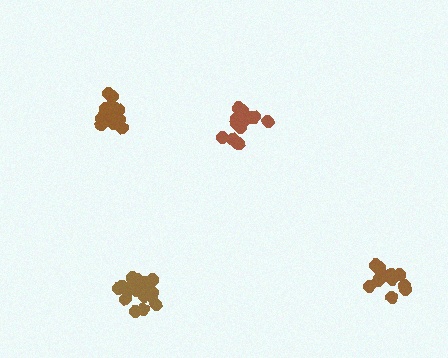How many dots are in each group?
Group 1: 13 dots, Group 2: 13 dots, Group 3: 16 dots, Group 4: 17 dots (59 total).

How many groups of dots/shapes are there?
There are 4 groups.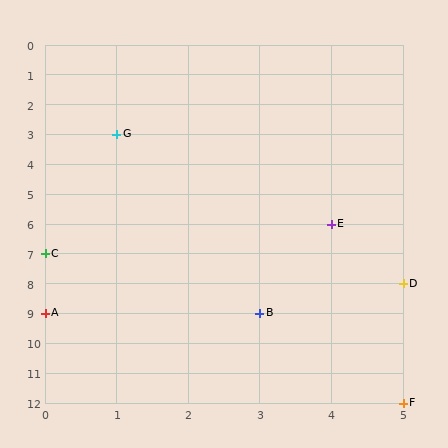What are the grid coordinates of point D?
Point D is at grid coordinates (5, 8).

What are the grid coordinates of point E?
Point E is at grid coordinates (4, 6).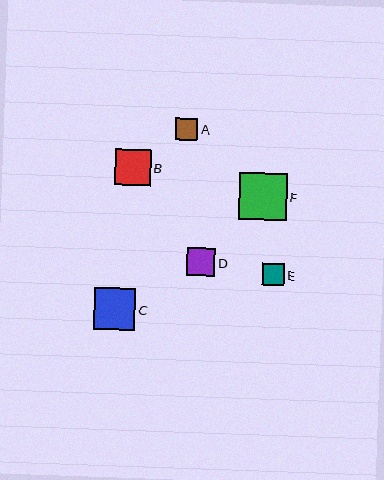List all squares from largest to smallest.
From largest to smallest: F, C, B, D, A, E.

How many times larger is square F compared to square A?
Square F is approximately 2.1 times the size of square A.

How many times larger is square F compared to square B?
Square F is approximately 1.3 times the size of square B.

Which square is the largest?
Square F is the largest with a size of approximately 47 pixels.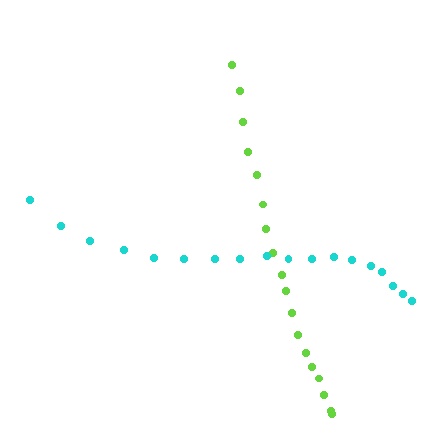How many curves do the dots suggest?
There are 2 distinct paths.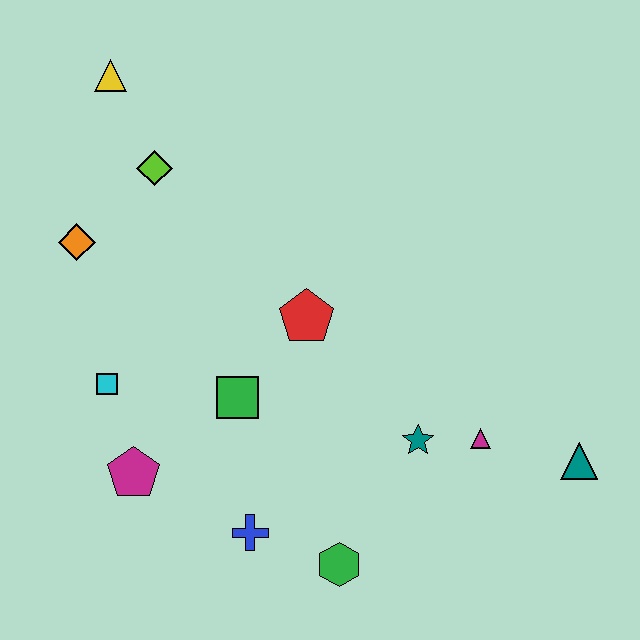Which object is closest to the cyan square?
The magenta pentagon is closest to the cyan square.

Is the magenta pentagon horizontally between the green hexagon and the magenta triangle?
No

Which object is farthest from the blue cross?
The yellow triangle is farthest from the blue cross.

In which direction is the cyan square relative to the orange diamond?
The cyan square is below the orange diamond.